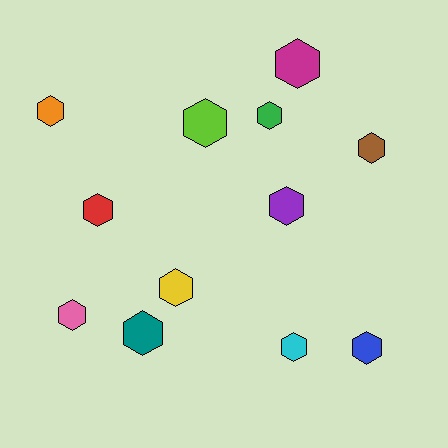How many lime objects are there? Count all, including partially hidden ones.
There is 1 lime object.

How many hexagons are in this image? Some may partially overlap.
There are 12 hexagons.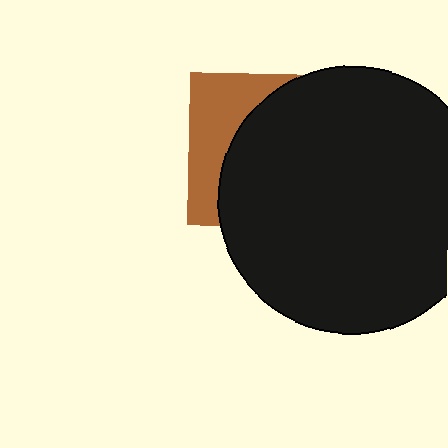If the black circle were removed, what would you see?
You would see the complete brown square.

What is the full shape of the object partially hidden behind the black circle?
The partially hidden object is a brown square.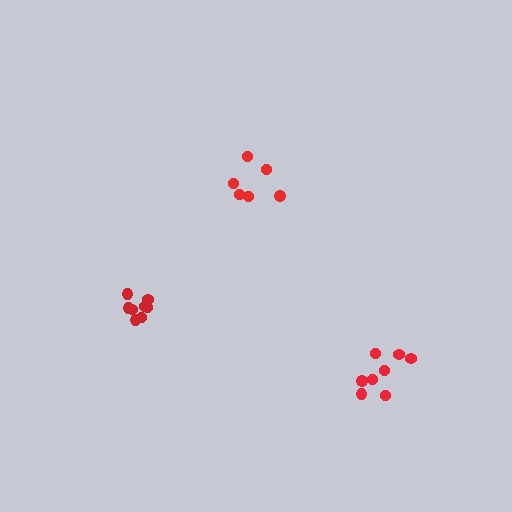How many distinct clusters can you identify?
There are 3 distinct clusters.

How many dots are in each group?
Group 1: 6 dots, Group 2: 8 dots, Group 3: 8 dots (22 total).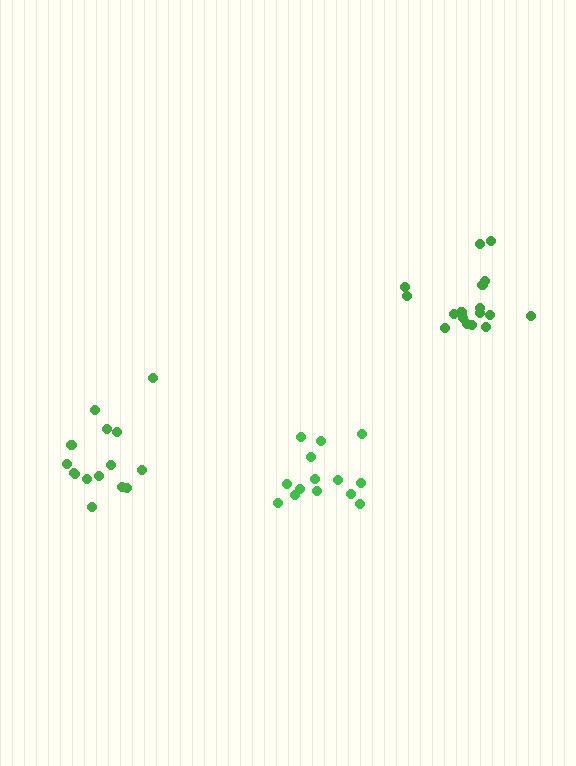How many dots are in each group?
Group 1: 14 dots, Group 2: 17 dots, Group 3: 15 dots (46 total).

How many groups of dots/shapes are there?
There are 3 groups.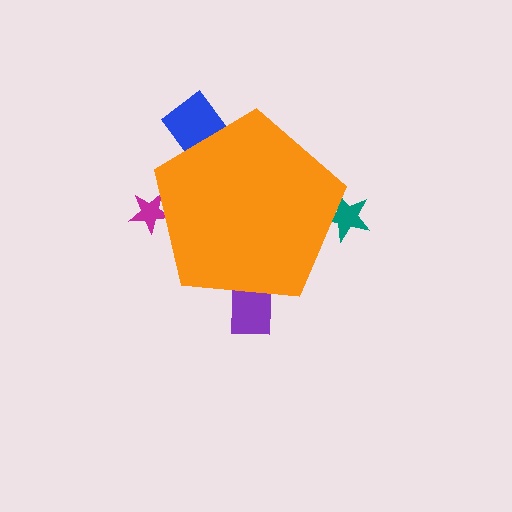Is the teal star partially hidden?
Yes, the teal star is partially hidden behind the orange pentagon.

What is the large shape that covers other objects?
An orange pentagon.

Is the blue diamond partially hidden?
Yes, the blue diamond is partially hidden behind the orange pentagon.